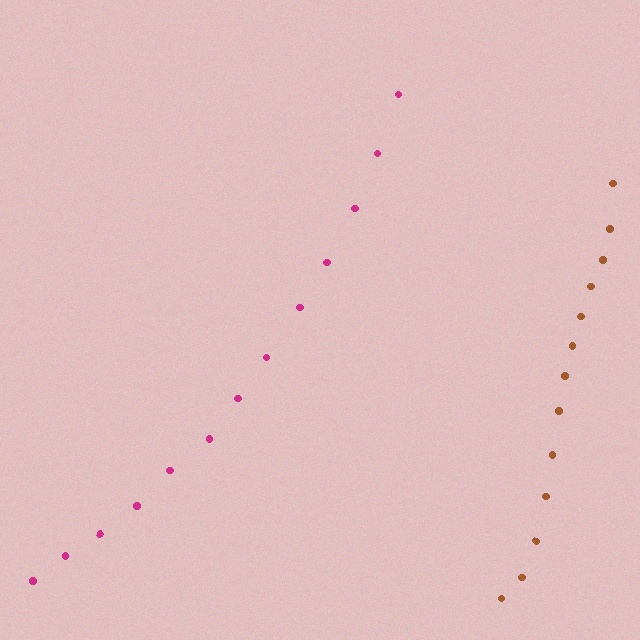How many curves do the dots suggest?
There are 2 distinct paths.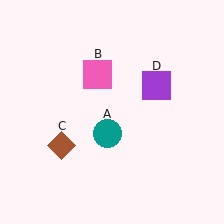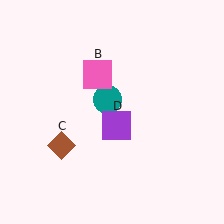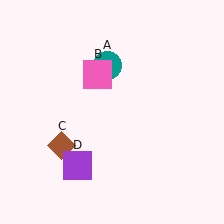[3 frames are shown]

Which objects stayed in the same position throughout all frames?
Pink square (object B) and brown diamond (object C) remained stationary.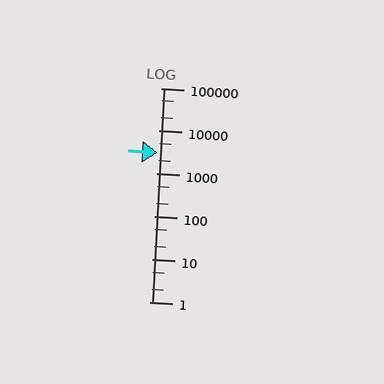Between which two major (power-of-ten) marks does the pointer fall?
The pointer is between 1000 and 10000.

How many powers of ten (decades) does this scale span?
The scale spans 5 decades, from 1 to 100000.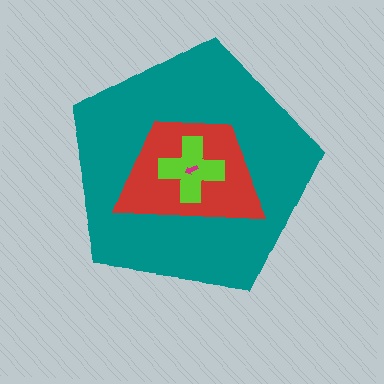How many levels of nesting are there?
4.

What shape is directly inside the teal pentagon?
The red trapezoid.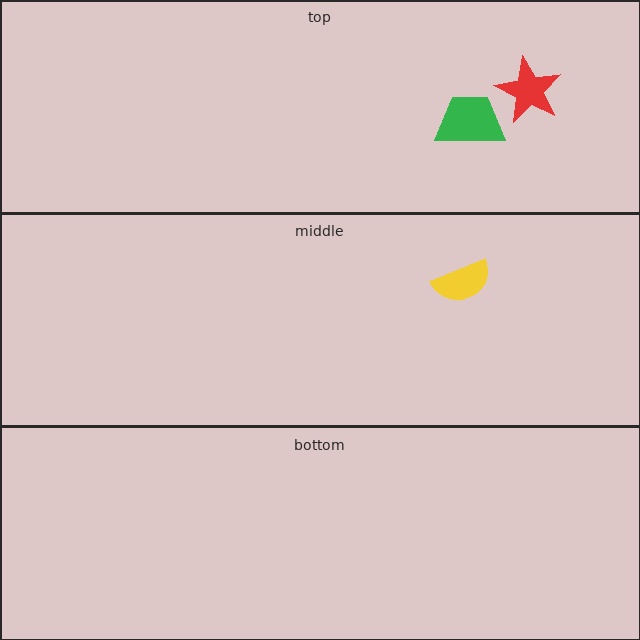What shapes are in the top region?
The green trapezoid, the red star.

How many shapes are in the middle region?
1.